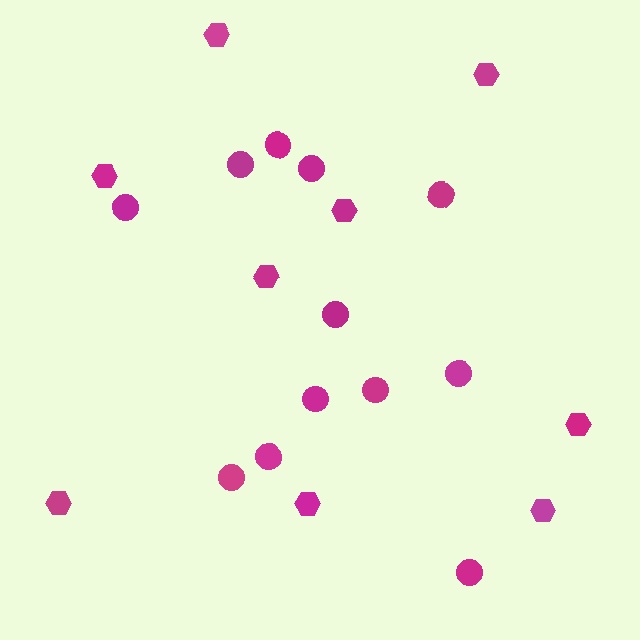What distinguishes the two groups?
There are 2 groups: one group of circles (12) and one group of hexagons (9).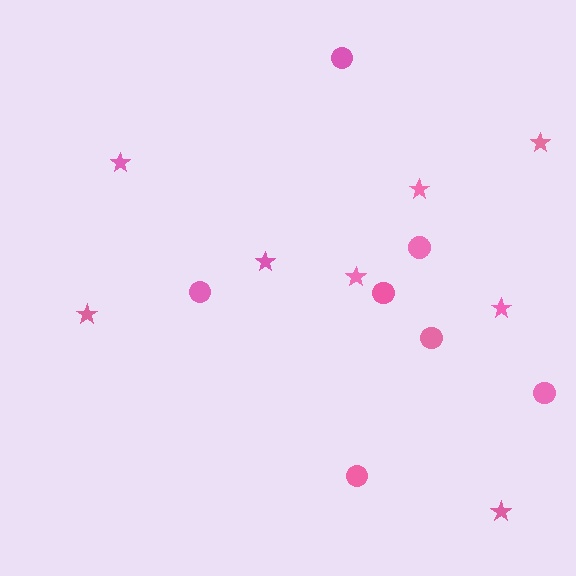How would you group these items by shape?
There are 2 groups: one group of circles (7) and one group of stars (8).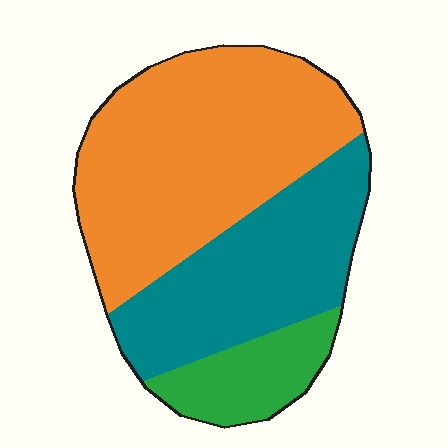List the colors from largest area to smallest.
From largest to smallest: orange, teal, green.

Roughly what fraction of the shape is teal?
Teal takes up about one third (1/3) of the shape.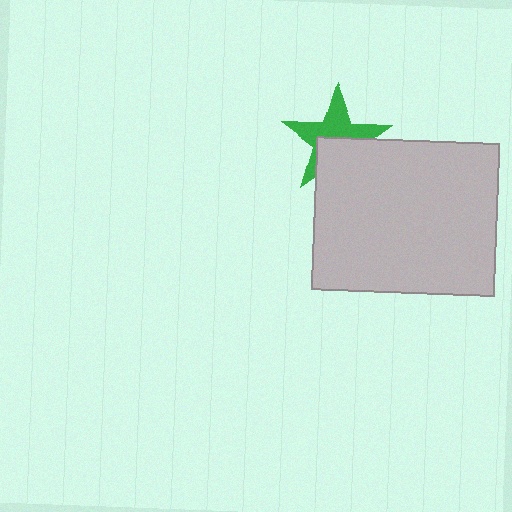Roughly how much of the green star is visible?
About half of it is visible (roughly 56%).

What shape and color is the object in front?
The object in front is a light gray rectangle.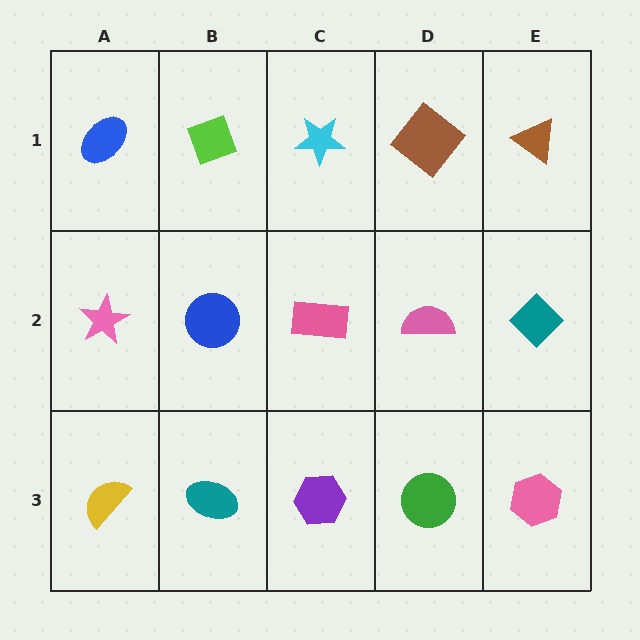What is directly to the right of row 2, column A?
A blue circle.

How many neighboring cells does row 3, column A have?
2.